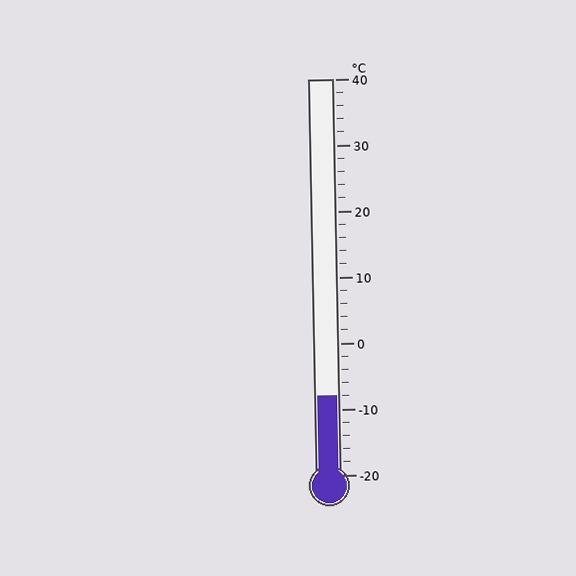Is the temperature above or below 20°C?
The temperature is below 20°C.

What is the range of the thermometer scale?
The thermometer scale ranges from -20°C to 40°C.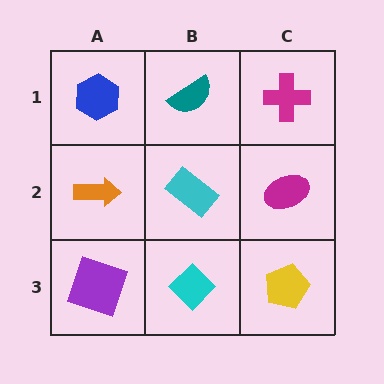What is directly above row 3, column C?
A magenta ellipse.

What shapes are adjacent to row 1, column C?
A magenta ellipse (row 2, column C), a teal semicircle (row 1, column B).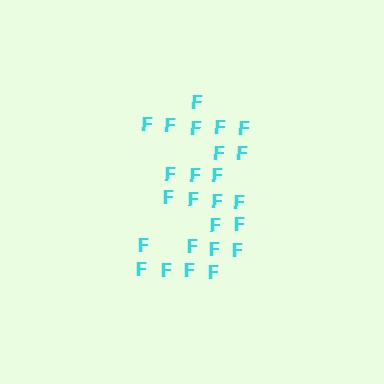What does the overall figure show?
The overall figure shows the digit 3.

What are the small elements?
The small elements are letter F's.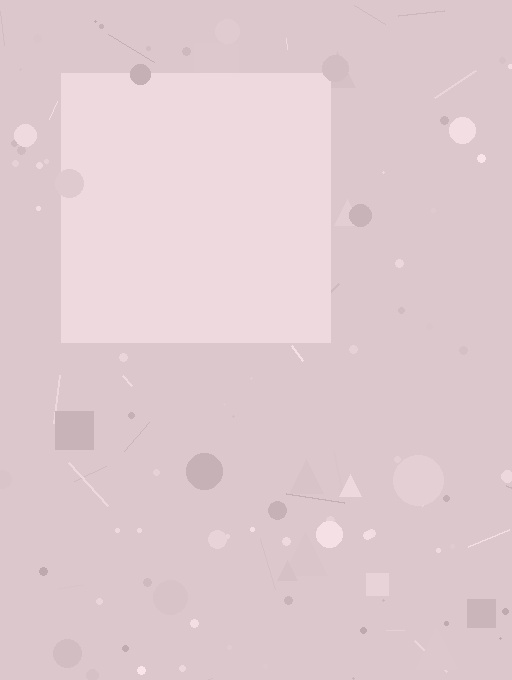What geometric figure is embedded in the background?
A square is embedded in the background.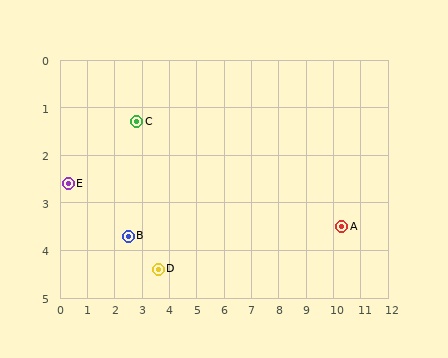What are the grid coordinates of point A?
Point A is at approximately (10.3, 3.5).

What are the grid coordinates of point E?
Point E is at approximately (0.3, 2.6).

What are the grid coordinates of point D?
Point D is at approximately (3.6, 4.4).